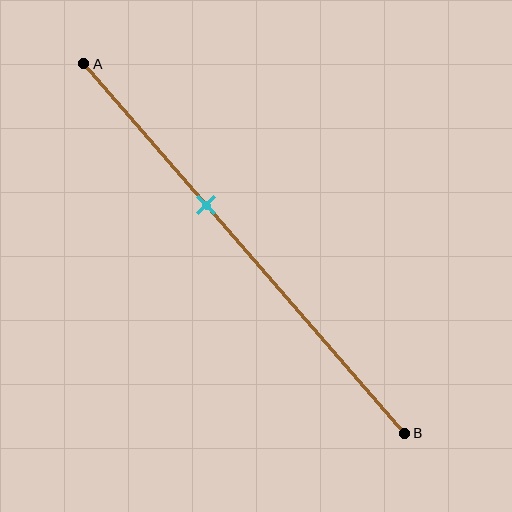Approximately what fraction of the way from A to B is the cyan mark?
The cyan mark is approximately 40% of the way from A to B.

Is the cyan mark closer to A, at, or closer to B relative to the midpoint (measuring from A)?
The cyan mark is closer to point A than the midpoint of segment AB.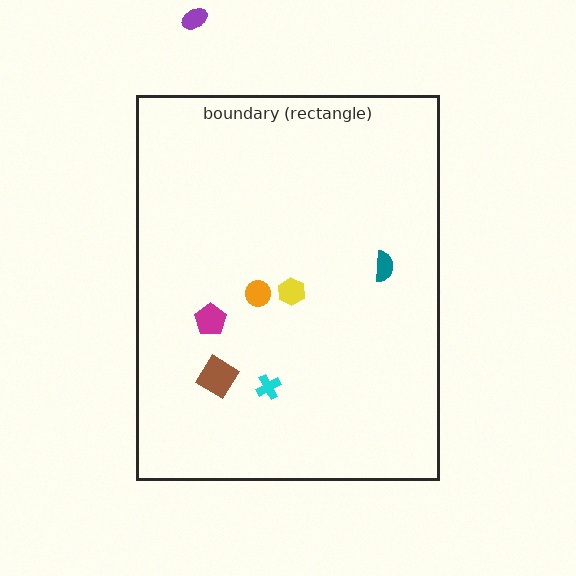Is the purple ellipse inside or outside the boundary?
Outside.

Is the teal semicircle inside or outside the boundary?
Inside.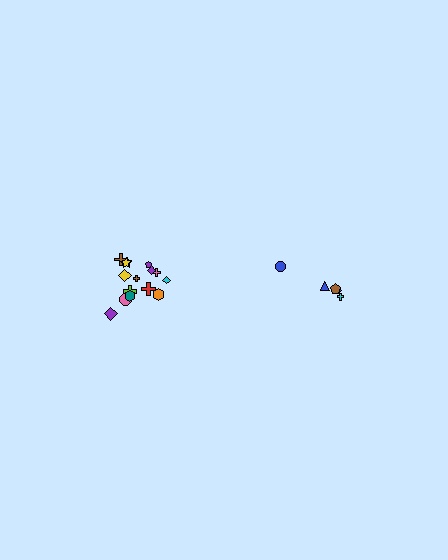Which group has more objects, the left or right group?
The left group.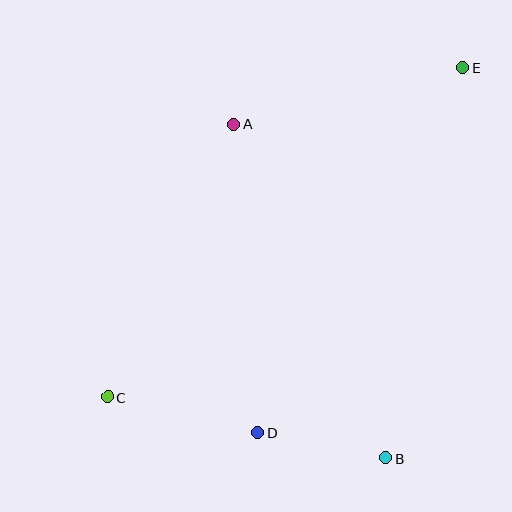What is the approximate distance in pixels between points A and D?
The distance between A and D is approximately 310 pixels.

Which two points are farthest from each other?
Points C and E are farthest from each other.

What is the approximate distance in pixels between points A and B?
The distance between A and B is approximately 367 pixels.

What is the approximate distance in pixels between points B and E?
The distance between B and E is approximately 397 pixels.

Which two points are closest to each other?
Points B and D are closest to each other.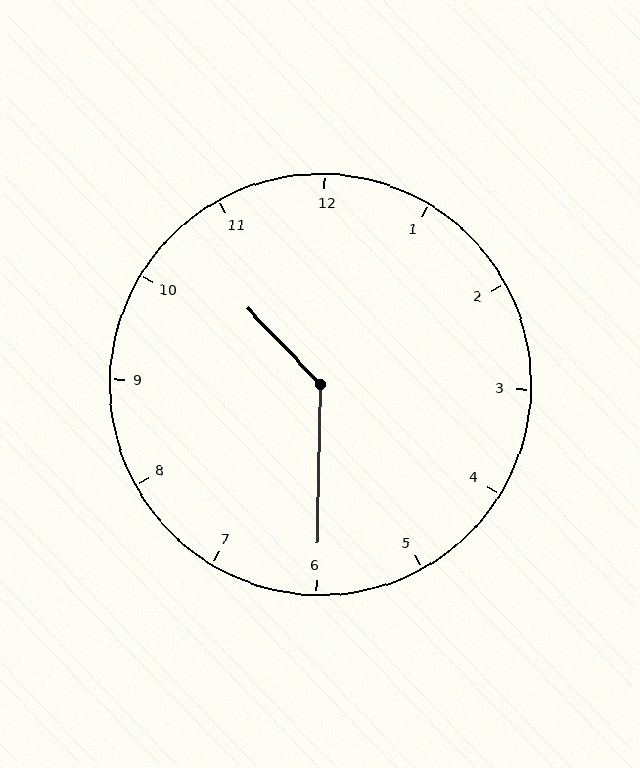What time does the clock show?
10:30.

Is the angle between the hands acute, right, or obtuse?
It is obtuse.